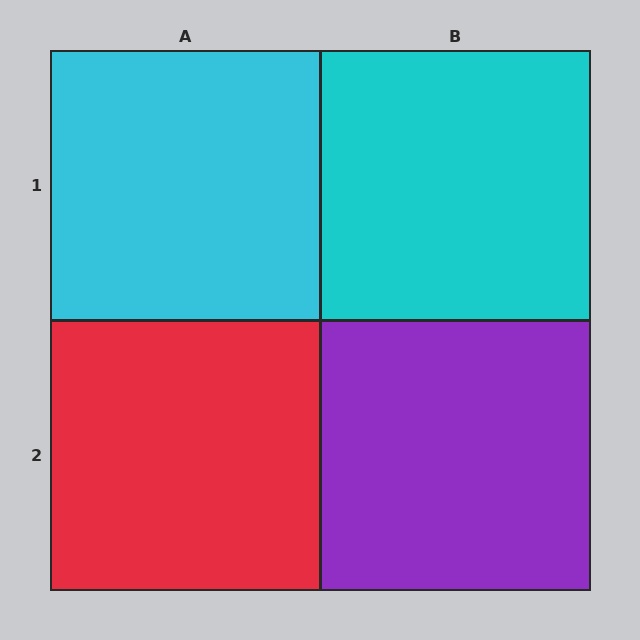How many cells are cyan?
2 cells are cyan.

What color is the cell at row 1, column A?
Cyan.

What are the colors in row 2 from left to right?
Red, purple.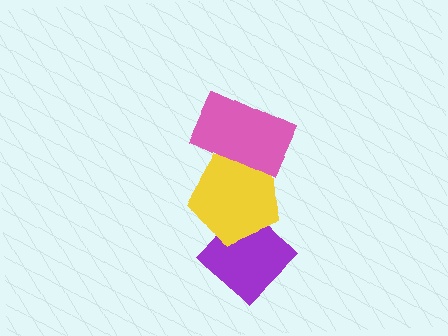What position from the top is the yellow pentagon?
The yellow pentagon is 2nd from the top.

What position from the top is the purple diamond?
The purple diamond is 3rd from the top.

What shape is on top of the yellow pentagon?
The pink rectangle is on top of the yellow pentagon.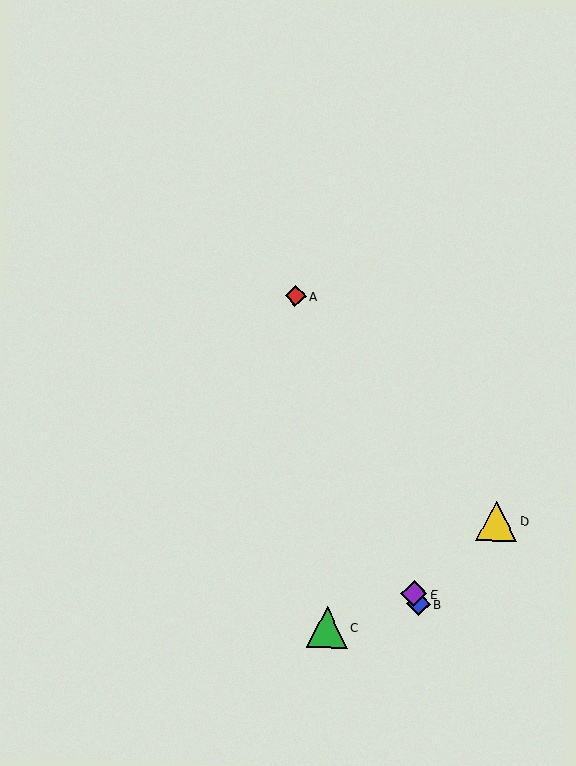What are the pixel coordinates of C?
Object C is at (327, 628).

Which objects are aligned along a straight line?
Objects A, B, E are aligned along a straight line.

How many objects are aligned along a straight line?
3 objects (A, B, E) are aligned along a straight line.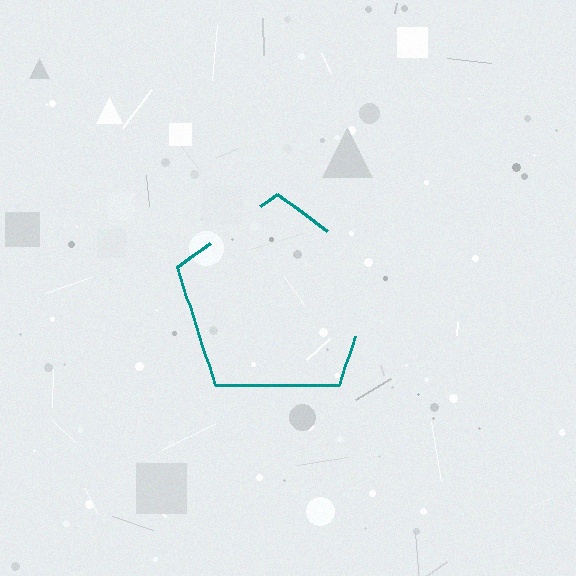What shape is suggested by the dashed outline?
The dashed outline suggests a pentagon.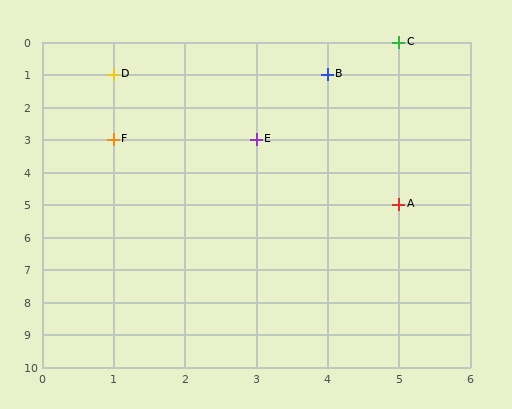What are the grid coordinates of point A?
Point A is at grid coordinates (5, 5).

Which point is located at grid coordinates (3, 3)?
Point E is at (3, 3).